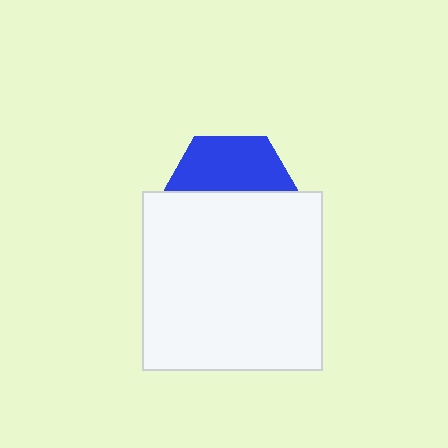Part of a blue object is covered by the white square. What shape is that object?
It is a hexagon.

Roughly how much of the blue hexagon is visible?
A small part of it is visible (roughly 43%).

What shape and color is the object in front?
The object in front is a white square.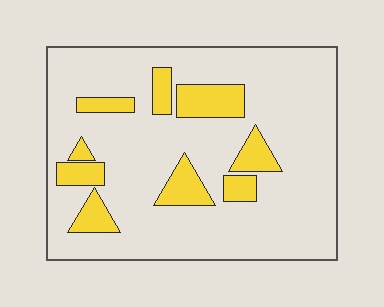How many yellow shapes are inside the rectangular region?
9.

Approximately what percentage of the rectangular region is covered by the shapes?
Approximately 20%.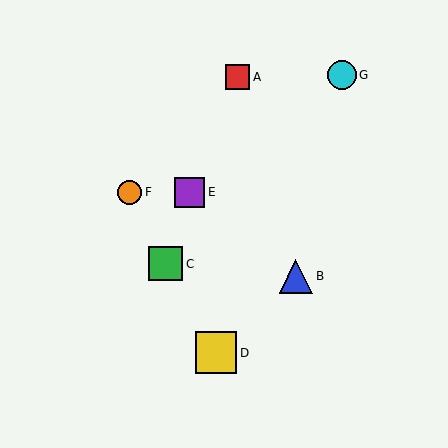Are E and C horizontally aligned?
No, E is at y≈192 and C is at y≈264.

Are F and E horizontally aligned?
Yes, both are at y≈192.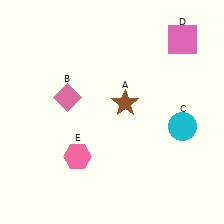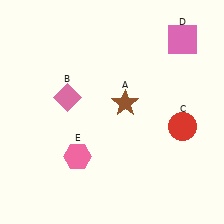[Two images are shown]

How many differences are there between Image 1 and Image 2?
There is 1 difference between the two images.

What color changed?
The circle (C) changed from cyan in Image 1 to red in Image 2.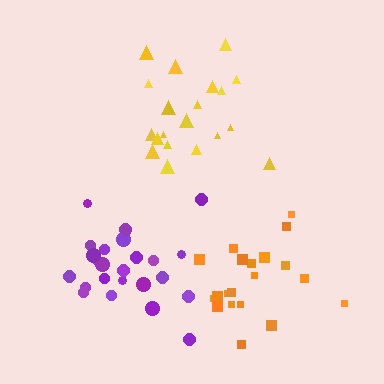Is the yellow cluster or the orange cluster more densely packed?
Orange.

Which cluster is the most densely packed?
Purple.